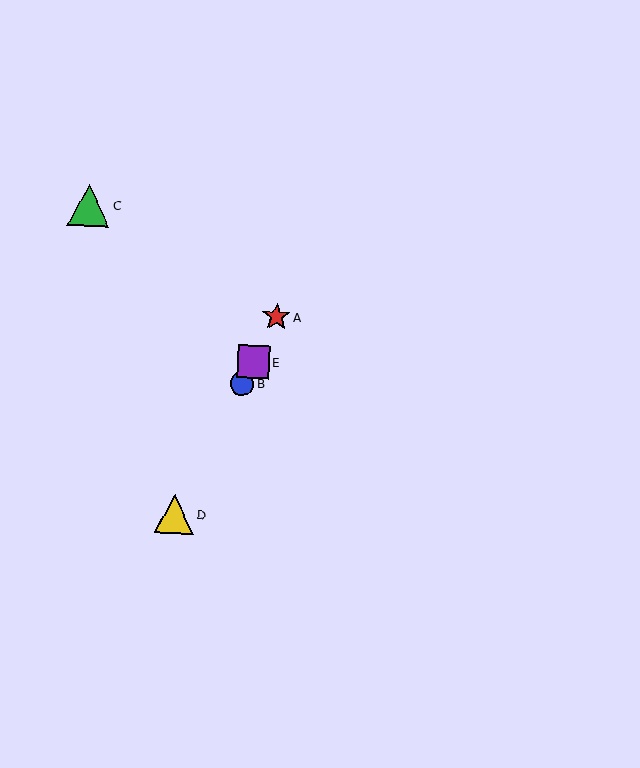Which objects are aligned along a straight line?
Objects A, B, D, E are aligned along a straight line.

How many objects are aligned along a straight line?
4 objects (A, B, D, E) are aligned along a straight line.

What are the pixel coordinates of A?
Object A is at (276, 317).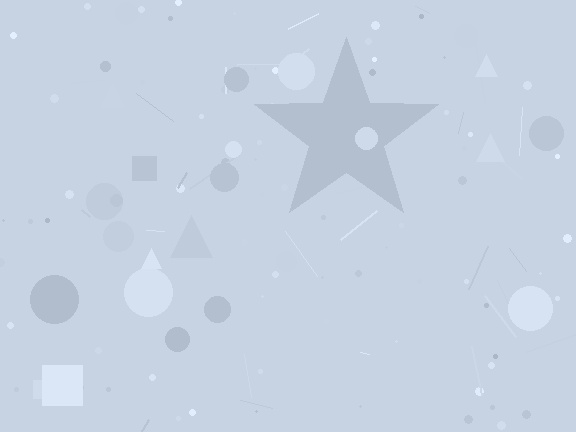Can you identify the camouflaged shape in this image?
The camouflaged shape is a star.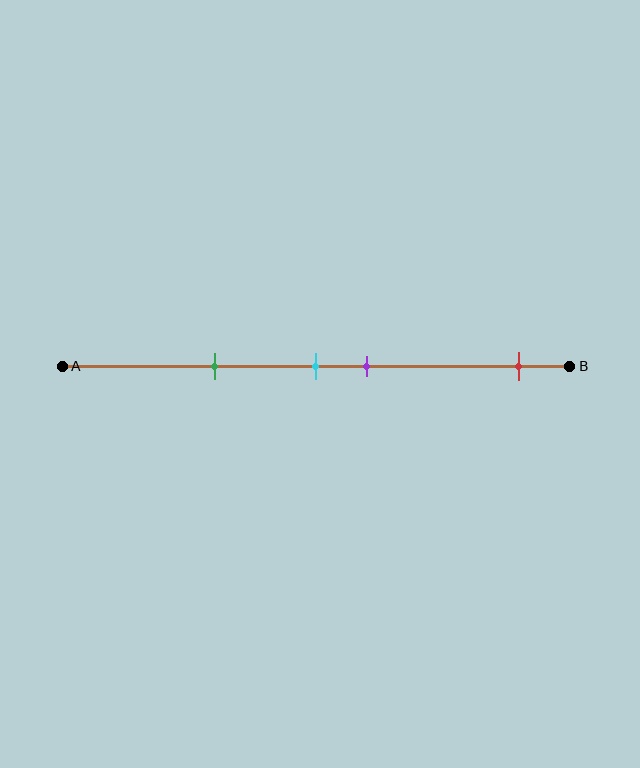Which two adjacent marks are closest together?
The cyan and purple marks are the closest adjacent pair.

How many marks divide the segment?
There are 4 marks dividing the segment.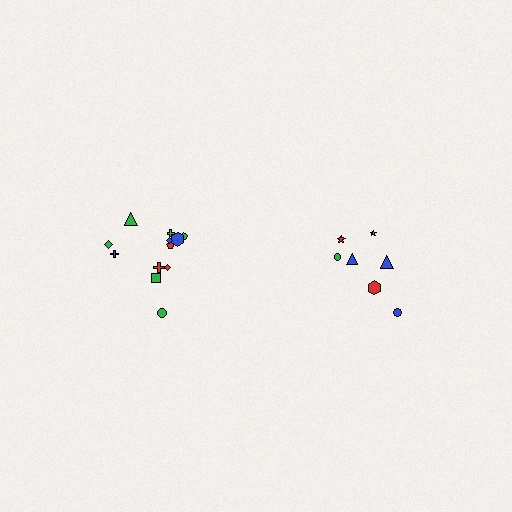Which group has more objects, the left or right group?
The left group.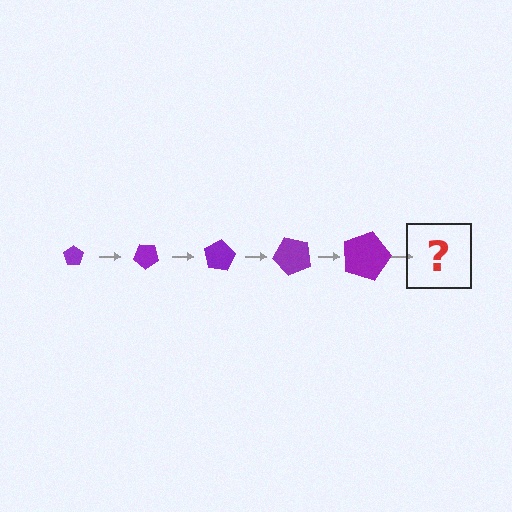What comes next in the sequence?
The next element should be a pentagon, larger than the previous one and rotated 200 degrees from the start.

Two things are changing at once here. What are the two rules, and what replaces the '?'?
The two rules are that the pentagon grows larger each step and it rotates 40 degrees each step. The '?' should be a pentagon, larger than the previous one and rotated 200 degrees from the start.